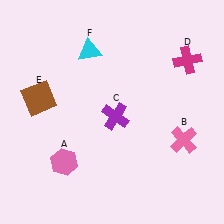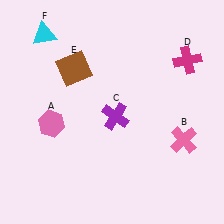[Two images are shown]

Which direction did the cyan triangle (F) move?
The cyan triangle (F) moved left.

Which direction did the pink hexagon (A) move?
The pink hexagon (A) moved up.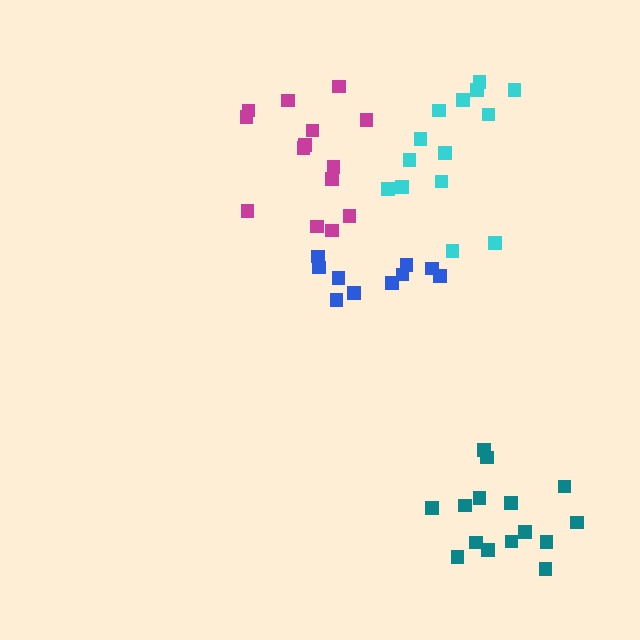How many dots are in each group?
Group 1: 14 dots, Group 2: 10 dots, Group 3: 14 dots, Group 4: 15 dots (53 total).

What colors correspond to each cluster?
The clusters are colored: cyan, blue, magenta, teal.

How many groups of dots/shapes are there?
There are 4 groups.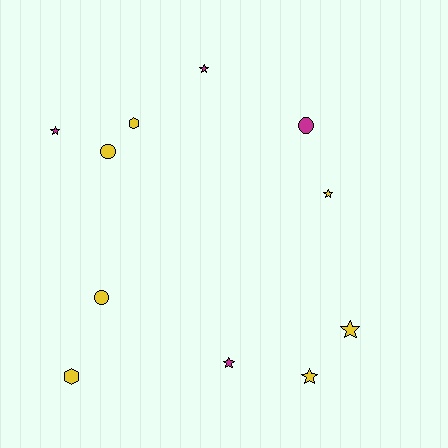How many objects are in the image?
There are 11 objects.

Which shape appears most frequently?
Star, with 6 objects.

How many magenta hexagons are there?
There are no magenta hexagons.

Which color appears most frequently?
Yellow, with 7 objects.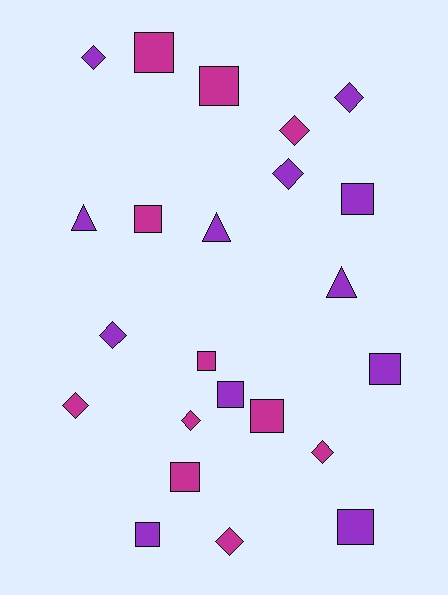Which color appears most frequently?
Purple, with 12 objects.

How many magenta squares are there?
There are 6 magenta squares.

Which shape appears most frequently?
Square, with 11 objects.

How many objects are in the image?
There are 23 objects.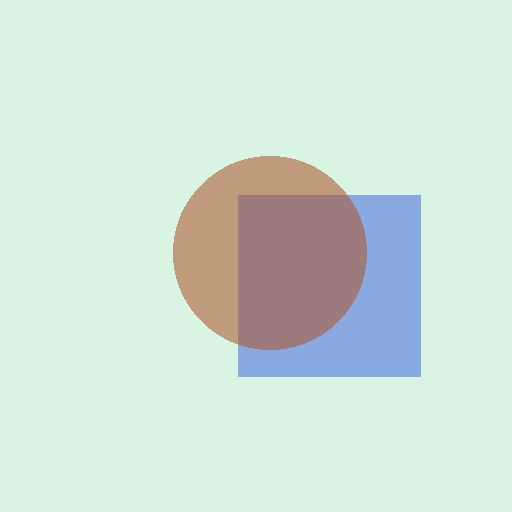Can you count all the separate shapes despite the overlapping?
Yes, there are 2 separate shapes.